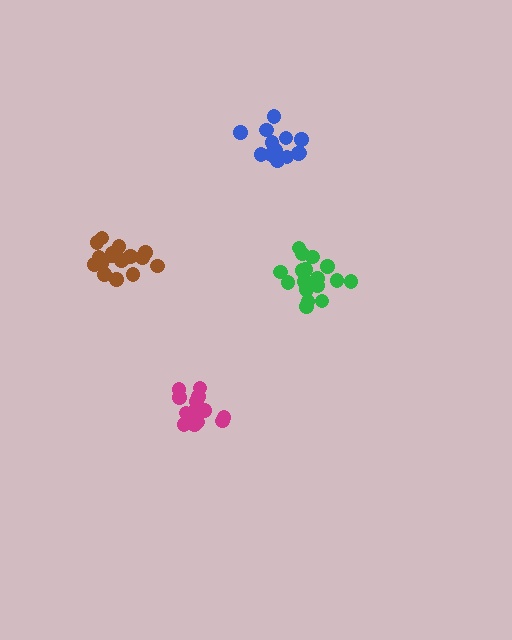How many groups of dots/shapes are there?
There are 4 groups.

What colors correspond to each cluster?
The clusters are colored: blue, brown, green, magenta.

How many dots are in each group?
Group 1: 13 dots, Group 2: 18 dots, Group 3: 17 dots, Group 4: 14 dots (62 total).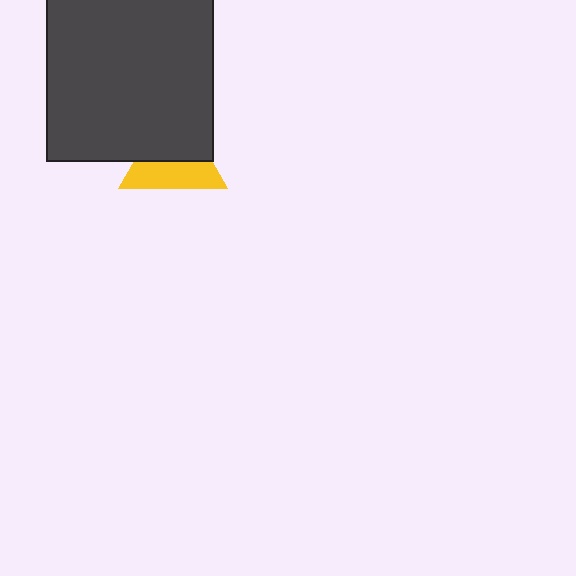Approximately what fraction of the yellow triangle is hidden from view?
Roughly 50% of the yellow triangle is hidden behind the dark gray square.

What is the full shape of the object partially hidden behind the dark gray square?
The partially hidden object is a yellow triangle.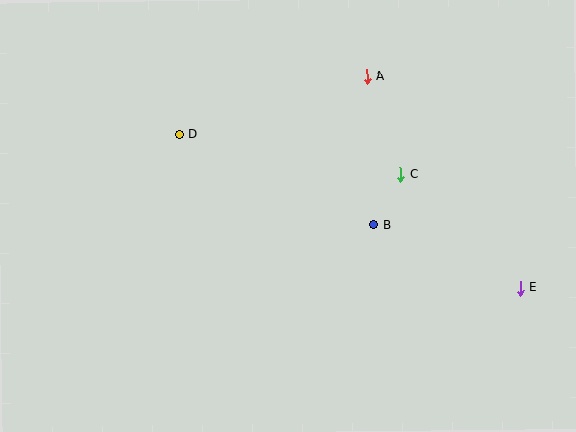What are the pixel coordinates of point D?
Point D is at (179, 134).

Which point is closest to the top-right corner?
Point A is closest to the top-right corner.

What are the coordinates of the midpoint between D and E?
The midpoint between D and E is at (350, 211).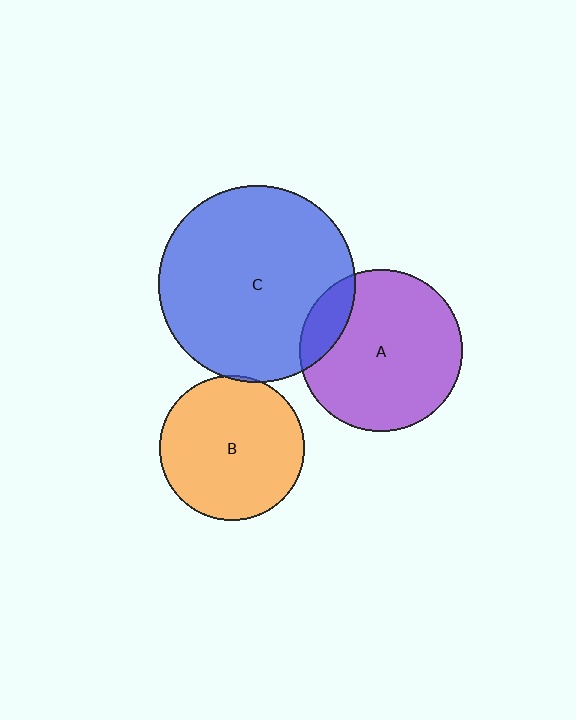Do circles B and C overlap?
Yes.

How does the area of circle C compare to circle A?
Approximately 1.5 times.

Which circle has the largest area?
Circle C (blue).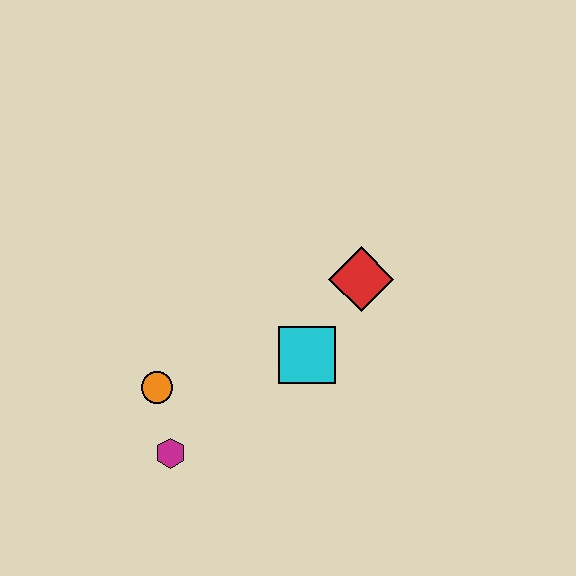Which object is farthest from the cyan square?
The magenta hexagon is farthest from the cyan square.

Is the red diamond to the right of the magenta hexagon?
Yes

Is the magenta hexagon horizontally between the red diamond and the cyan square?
No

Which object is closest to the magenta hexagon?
The orange circle is closest to the magenta hexagon.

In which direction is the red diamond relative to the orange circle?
The red diamond is to the right of the orange circle.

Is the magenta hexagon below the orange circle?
Yes